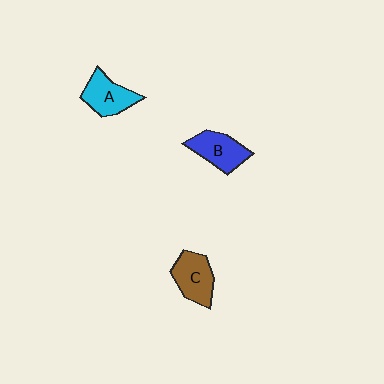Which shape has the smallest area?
Shape A (cyan).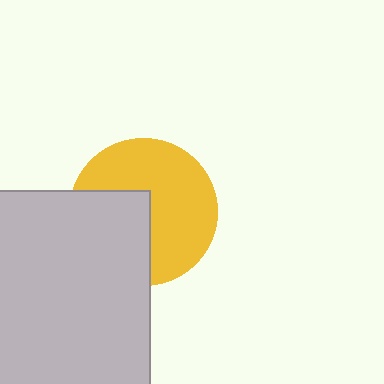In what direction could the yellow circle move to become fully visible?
The yellow circle could move toward the upper-right. That would shift it out from behind the light gray square entirely.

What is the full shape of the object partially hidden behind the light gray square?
The partially hidden object is a yellow circle.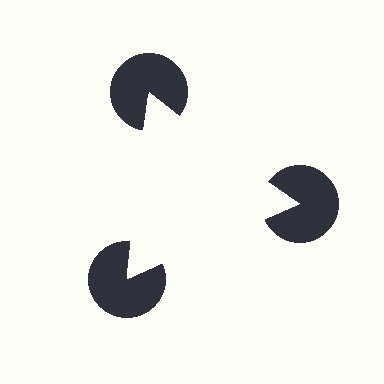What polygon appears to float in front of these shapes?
An illusory triangle — its edges are inferred from the aligned wedge cuts in the pac-man discs, not physically drawn.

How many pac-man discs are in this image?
There are 3 — one at each vertex of the illusory triangle.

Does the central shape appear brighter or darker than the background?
It typically appears slightly brighter than the background, even though no actual brightness change is drawn.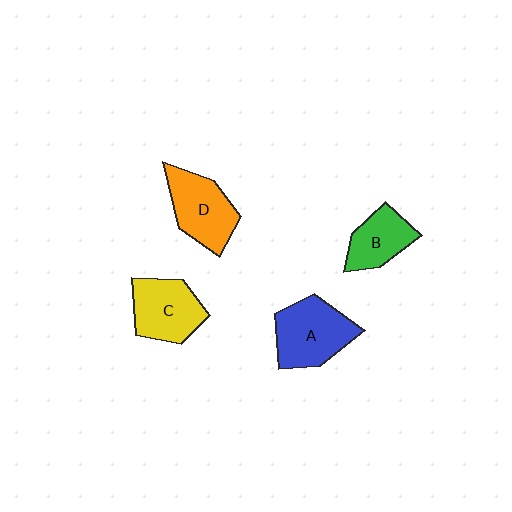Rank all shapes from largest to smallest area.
From largest to smallest: A (blue), D (orange), C (yellow), B (green).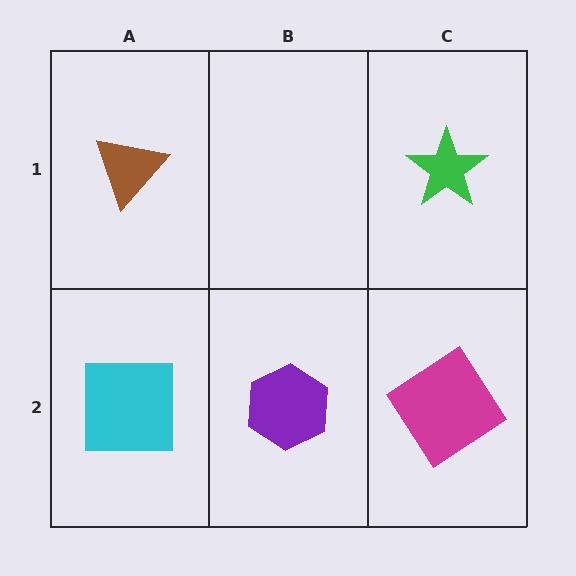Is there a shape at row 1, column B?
No, that cell is empty.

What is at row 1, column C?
A green star.